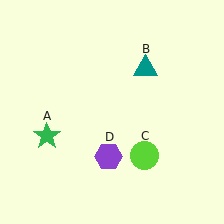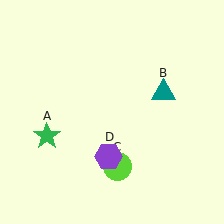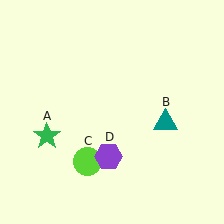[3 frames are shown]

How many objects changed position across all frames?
2 objects changed position: teal triangle (object B), lime circle (object C).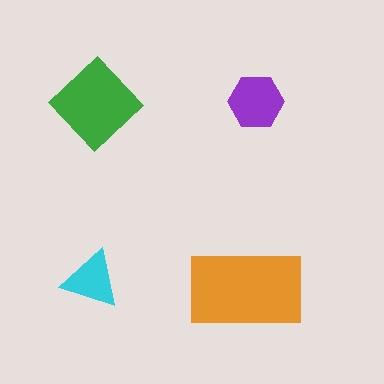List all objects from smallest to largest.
The cyan triangle, the purple hexagon, the green diamond, the orange rectangle.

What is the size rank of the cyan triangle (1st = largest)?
4th.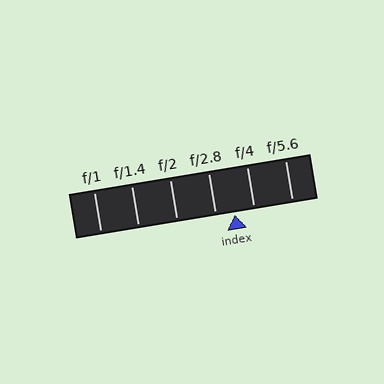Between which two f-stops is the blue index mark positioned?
The index mark is between f/2.8 and f/4.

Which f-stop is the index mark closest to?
The index mark is closest to f/2.8.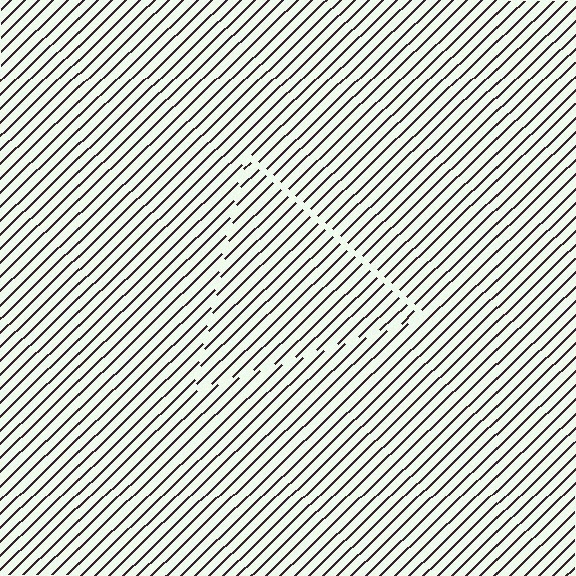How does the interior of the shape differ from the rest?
The interior of the shape contains the same grating, shifted by half a period — the contour is defined by the phase discontinuity where line-ends from the inner and outer gratings abut.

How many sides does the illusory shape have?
3 sides — the line-ends trace a triangle.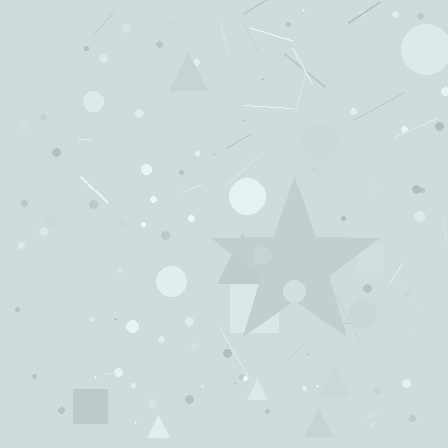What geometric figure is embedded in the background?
A star is embedded in the background.